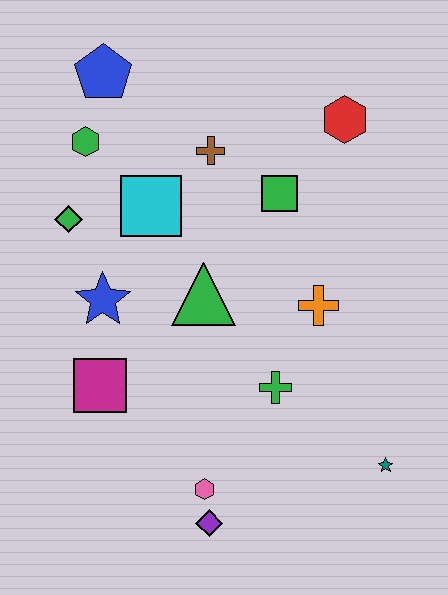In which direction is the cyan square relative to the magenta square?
The cyan square is above the magenta square.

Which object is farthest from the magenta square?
The red hexagon is farthest from the magenta square.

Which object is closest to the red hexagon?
The green square is closest to the red hexagon.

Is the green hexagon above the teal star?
Yes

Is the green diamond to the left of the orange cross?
Yes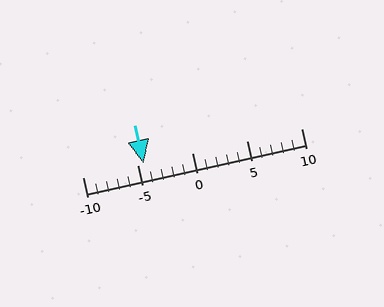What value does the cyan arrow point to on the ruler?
The cyan arrow points to approximately -4.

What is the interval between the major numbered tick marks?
The major tick marks are spaced 5 units apart.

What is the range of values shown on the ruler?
The ruler shows values from -10 to 10.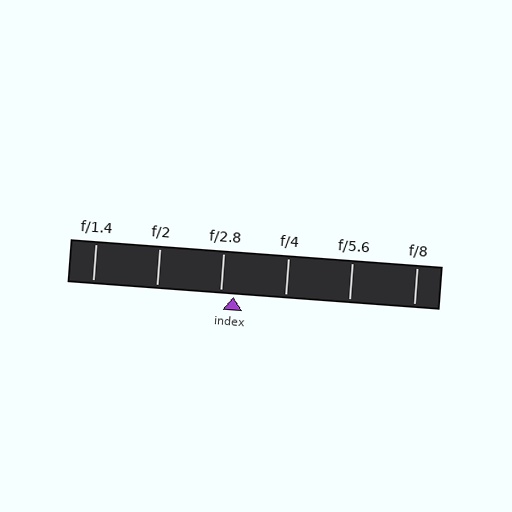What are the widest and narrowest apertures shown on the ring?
The widest aperture shown is f/1.4 and the narrowest is f/8.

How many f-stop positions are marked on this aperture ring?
There are 6 f-stop positions marked.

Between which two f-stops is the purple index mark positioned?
The index mark is between f/2.8 and f/4.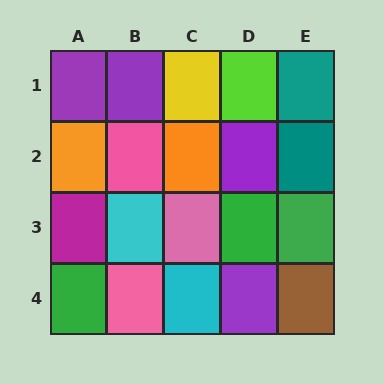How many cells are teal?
2 cells are teal.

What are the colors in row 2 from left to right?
Orange, pink, orange, purple, teal.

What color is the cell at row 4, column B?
Pink.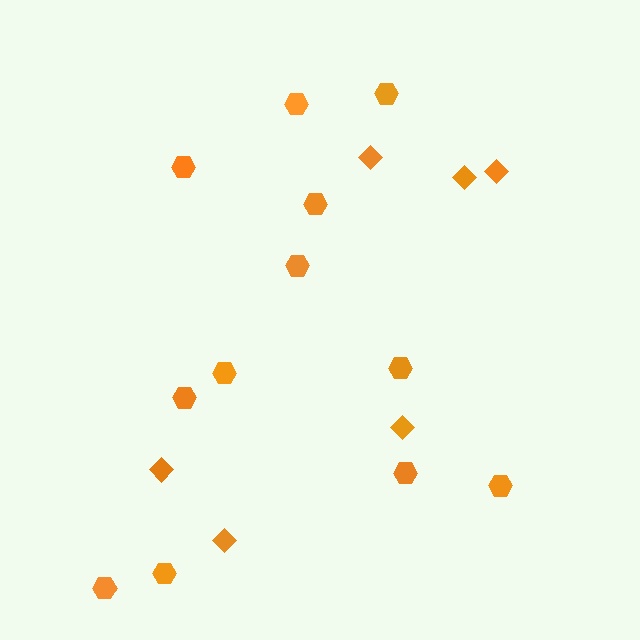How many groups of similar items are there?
There are 2 groups: one group of hexagons (12) and one group of diamonds (6).